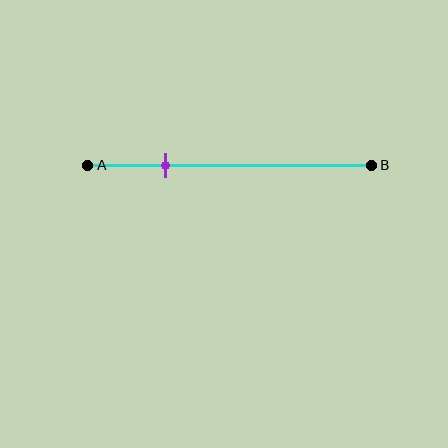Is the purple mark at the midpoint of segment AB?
No, the mark is at about 25% from A, not at the 50% midpoint.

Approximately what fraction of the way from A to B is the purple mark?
The purple mark is approximately 25% of the way from A to B.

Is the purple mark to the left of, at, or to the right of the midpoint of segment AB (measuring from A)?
The purple mark is to the left of the midpoint of segment AB.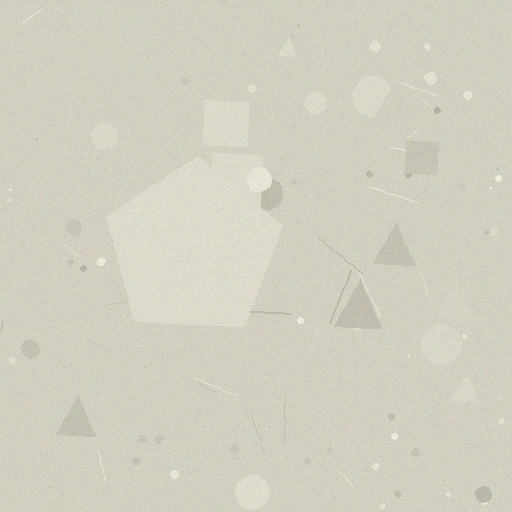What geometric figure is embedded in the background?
A pentagon is embedded in the background.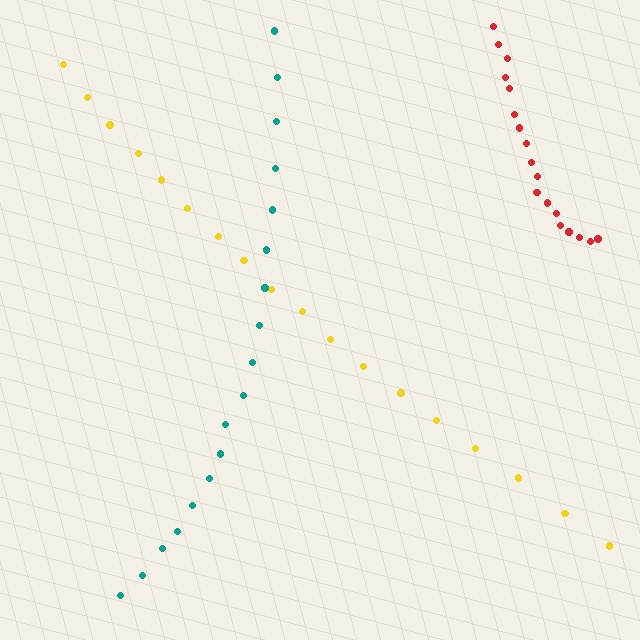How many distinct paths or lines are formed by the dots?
There are 3 distinct paths.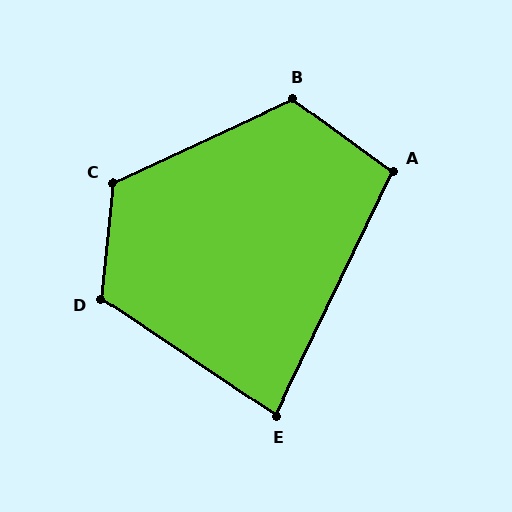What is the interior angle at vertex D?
Approximately 118 degrees (obtuse).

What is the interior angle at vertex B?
Approximately 119 degrees (obtuse).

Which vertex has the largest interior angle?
C, at approximately 121 degrees.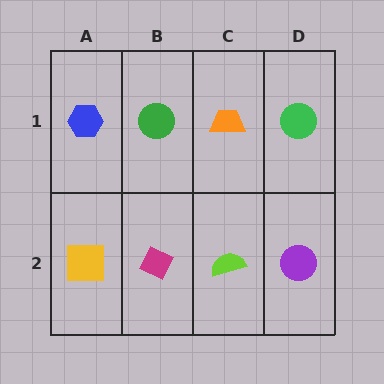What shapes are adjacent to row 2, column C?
An orange trapezoid (row 1, column C), a magenta diamond (row 2, column B), a purple circle (row 2, column D).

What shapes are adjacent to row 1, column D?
A purple circle (row 2, column D), an orange trapezoid (row 1, column C).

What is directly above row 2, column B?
A green circle.